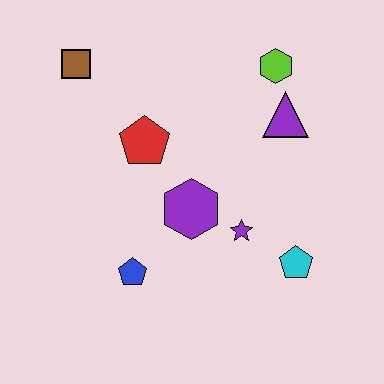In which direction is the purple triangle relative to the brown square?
The purple triangle is to the right of the brown square.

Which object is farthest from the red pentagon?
The cyan pentagon is farthest from the red pentagon.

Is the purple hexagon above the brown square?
No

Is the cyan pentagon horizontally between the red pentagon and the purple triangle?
No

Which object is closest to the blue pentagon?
The purple hexagon is closest to the blue pentagon.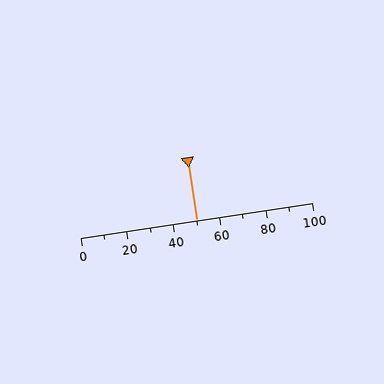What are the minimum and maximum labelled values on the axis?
The axis runs from 0 to 100.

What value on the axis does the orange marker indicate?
The marker indicates approximately 50.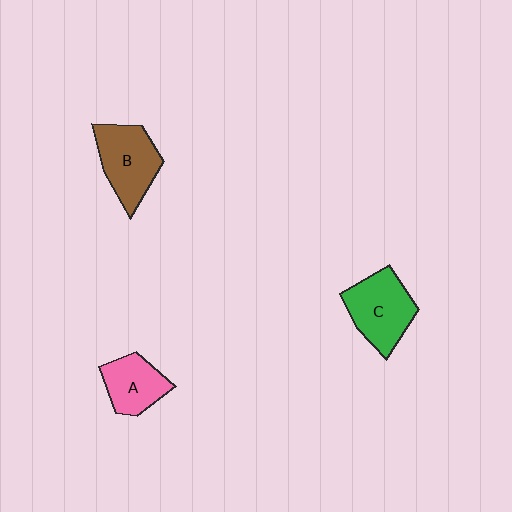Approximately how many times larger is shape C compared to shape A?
Approximately 1.4 times.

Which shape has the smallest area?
Shape A (pink).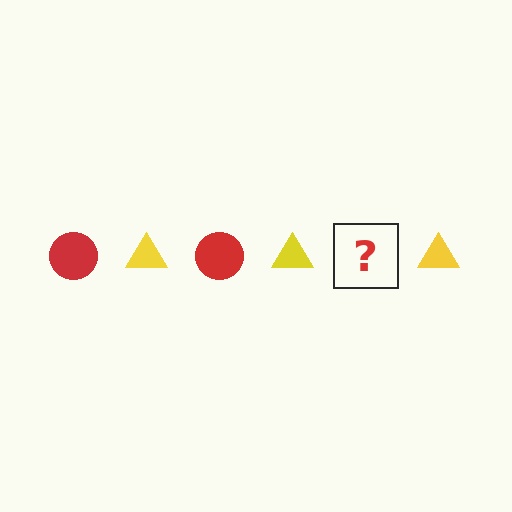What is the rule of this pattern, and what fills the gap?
The rule is that the pattern alternates between red circle and yellow triangle. The gap should be filled with a red circle.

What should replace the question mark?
The question mark should be replaced with a red circle.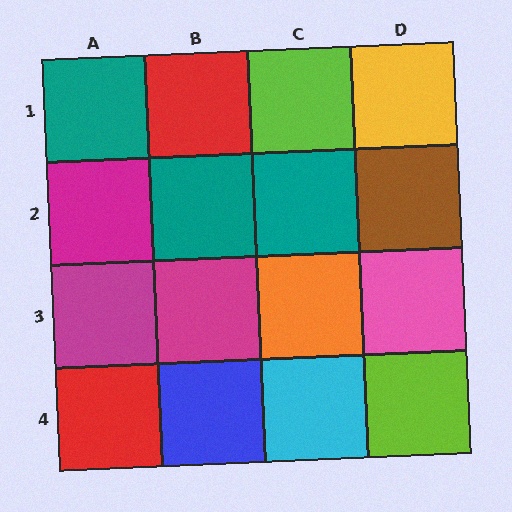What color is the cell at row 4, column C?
Cyan.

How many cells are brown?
1 cell is brown.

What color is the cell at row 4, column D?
Lime.